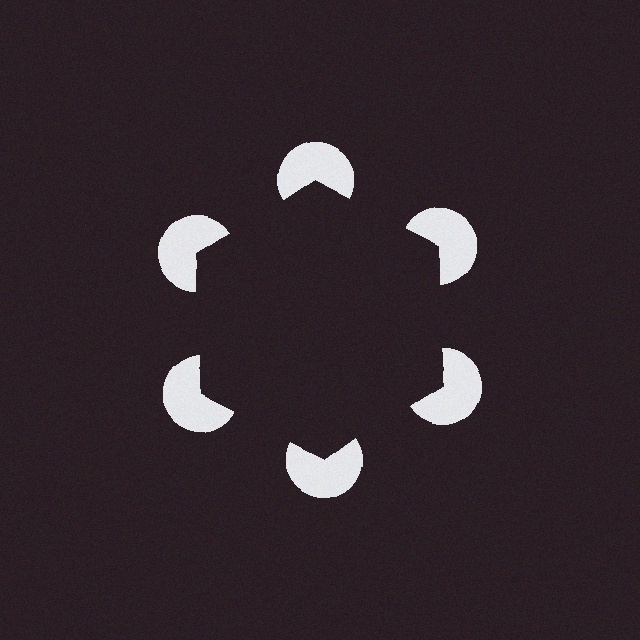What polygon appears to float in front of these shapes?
An illusory hexagon — its edges are inferred from the aligned wedge cuts in the pac-man discs, not physically drawn.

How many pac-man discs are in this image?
There are 6 — one at each vertex of the illusory hexagon.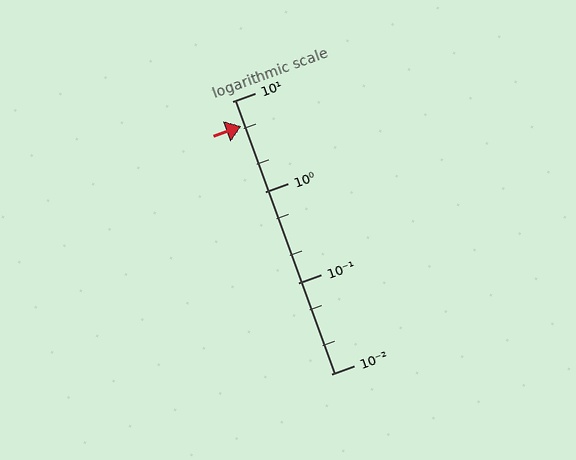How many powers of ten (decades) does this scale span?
The scale spans 3 decades, from 0.01 to 10.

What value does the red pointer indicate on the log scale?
The pointer indicates approximately 5.3.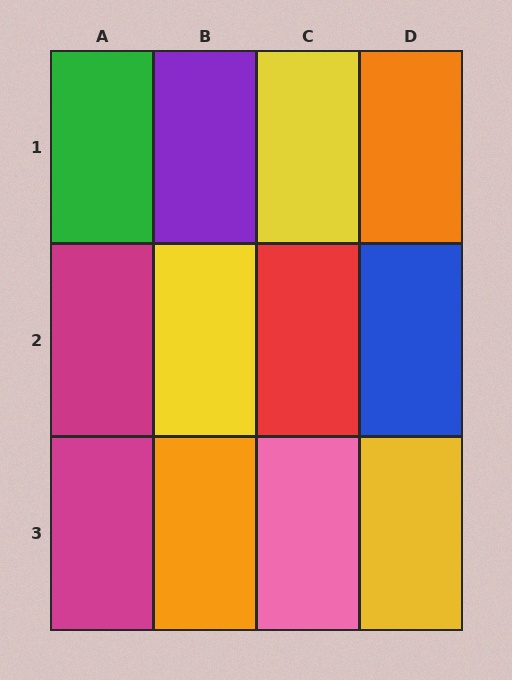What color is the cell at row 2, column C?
Red.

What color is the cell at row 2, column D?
Blue.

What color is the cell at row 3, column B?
Orange.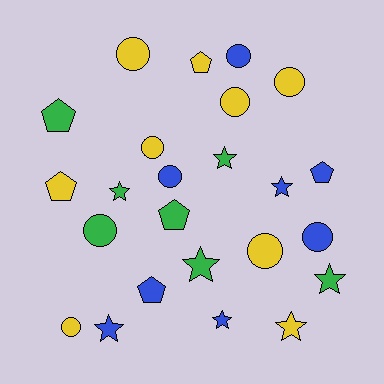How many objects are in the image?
There are 24 objects.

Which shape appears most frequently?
Circle, with 10 objects.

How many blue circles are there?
There are 3 blue circles.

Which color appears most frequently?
Yellow, with 9 objects.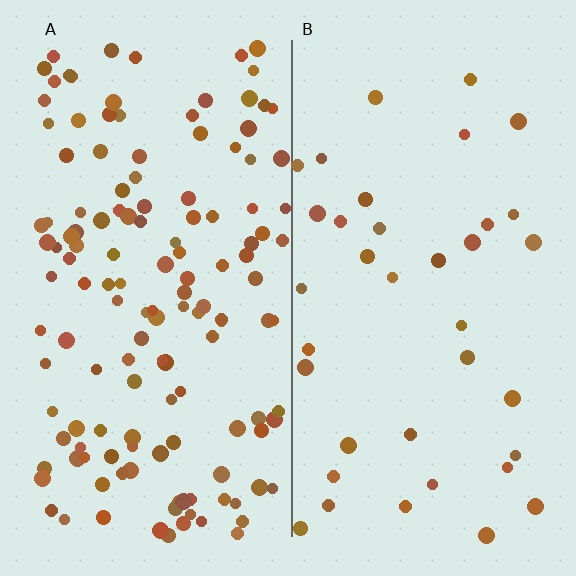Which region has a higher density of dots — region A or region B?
A (the left).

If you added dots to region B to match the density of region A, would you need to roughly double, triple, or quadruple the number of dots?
Approximately quadruple.